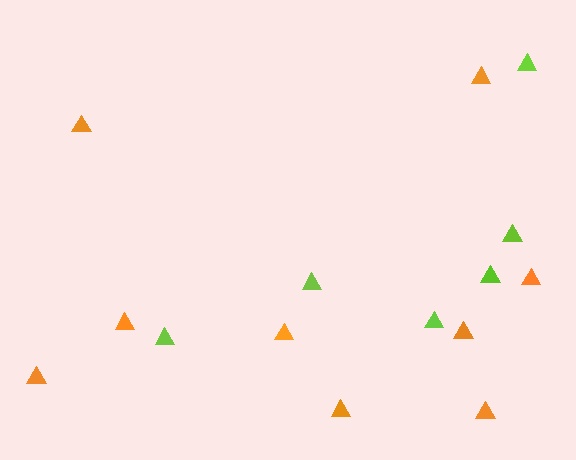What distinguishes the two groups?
There are 2 groups: one group of orange triangles (9) and one group of lime triangles (6).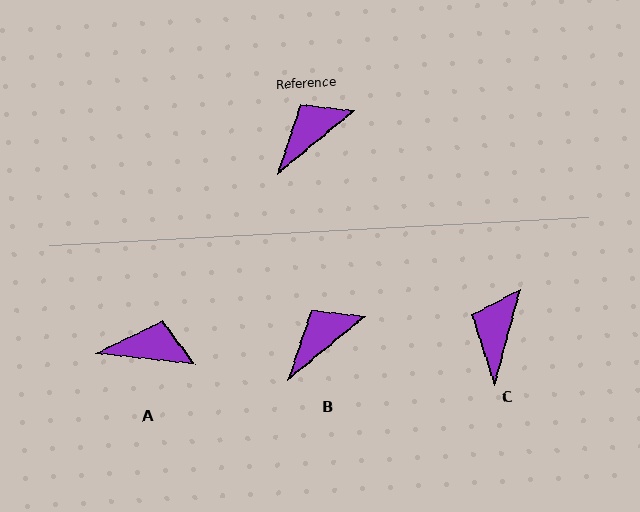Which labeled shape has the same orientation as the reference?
B.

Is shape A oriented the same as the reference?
No, it is off by about 46 degrees.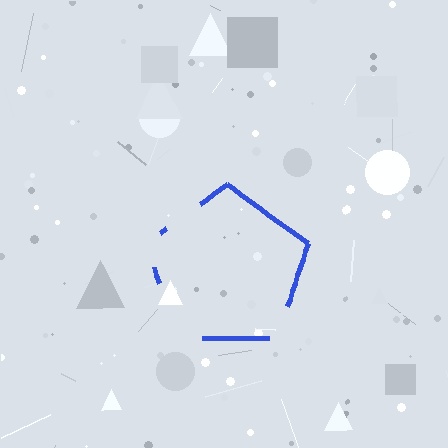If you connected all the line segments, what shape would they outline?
They would outline a pentagon.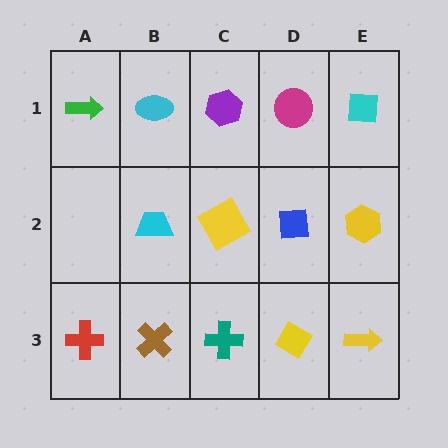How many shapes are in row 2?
4 shapes.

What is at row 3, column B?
A brown cross.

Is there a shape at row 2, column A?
No, that cell is empty.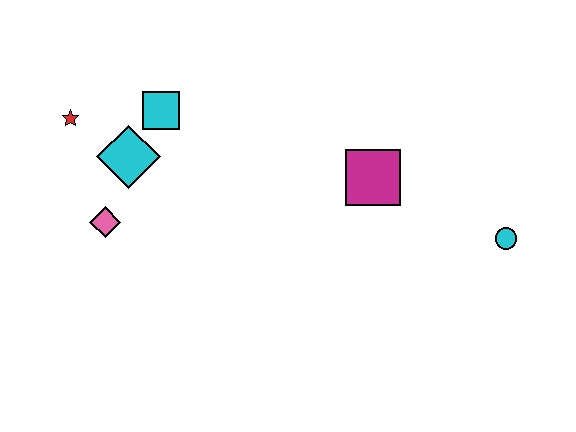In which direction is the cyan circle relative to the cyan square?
The cyan circle is to the right of the cyan square.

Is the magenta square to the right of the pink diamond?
Yes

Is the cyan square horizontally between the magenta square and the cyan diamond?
Yes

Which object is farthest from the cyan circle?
The red star is farthest from the cyan circle.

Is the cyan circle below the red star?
Yes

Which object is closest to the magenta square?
The cyan circle is closest to the magenta square.